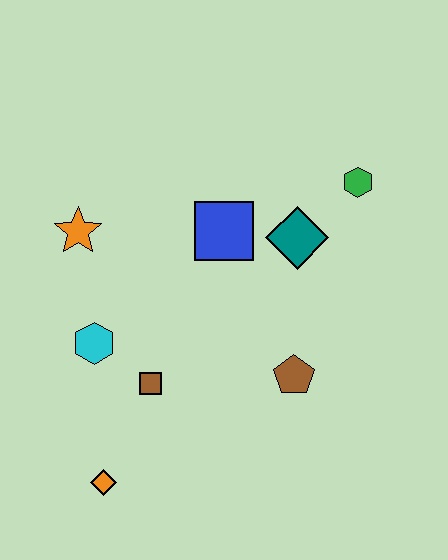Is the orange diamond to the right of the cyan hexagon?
Yes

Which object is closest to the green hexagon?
The teal diamond is closest to the green hexagon.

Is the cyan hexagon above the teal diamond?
No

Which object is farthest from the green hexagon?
The orange diamond is farthest from the green hexagon.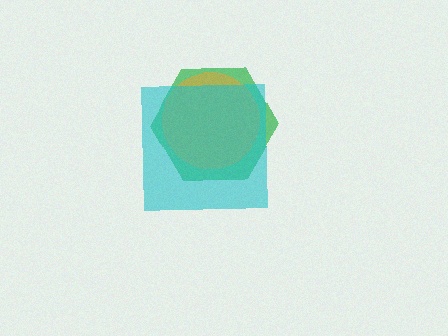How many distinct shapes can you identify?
There are 3 distinct shapes: a green hexagon, an orange circle, a cyan square.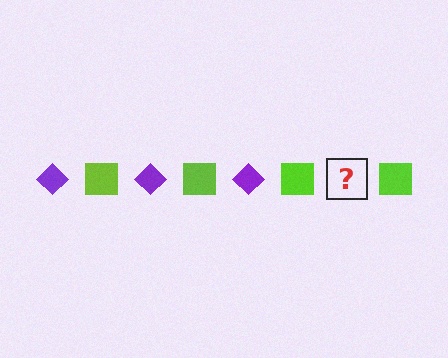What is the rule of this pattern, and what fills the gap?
The rule is that the pattern alternates between purple diamond and lime square. The gap should be filled with a purple diamond.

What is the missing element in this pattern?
The missing element is a purple diamond.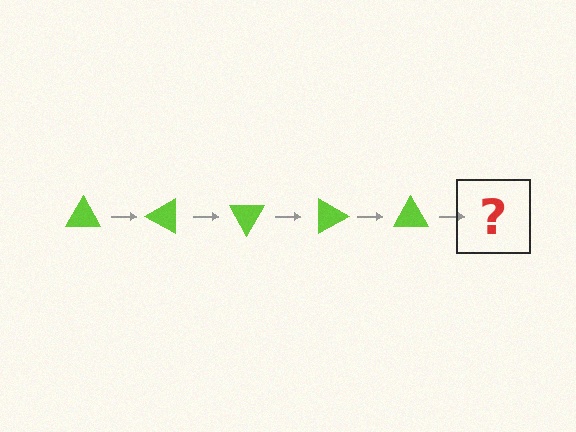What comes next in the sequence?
The next element should be a lime triangle rotated 150 degrees.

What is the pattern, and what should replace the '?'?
The pattern is that the triangle rotates 30 degrees each step. The '?' should be a lime triangle rotated 150 degrees.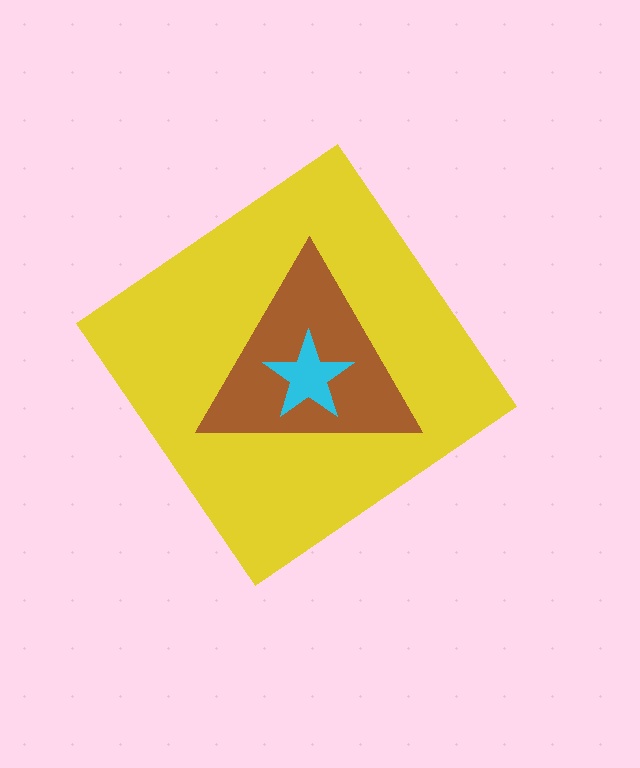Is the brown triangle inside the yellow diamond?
Yes.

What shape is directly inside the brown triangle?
The cyan star.